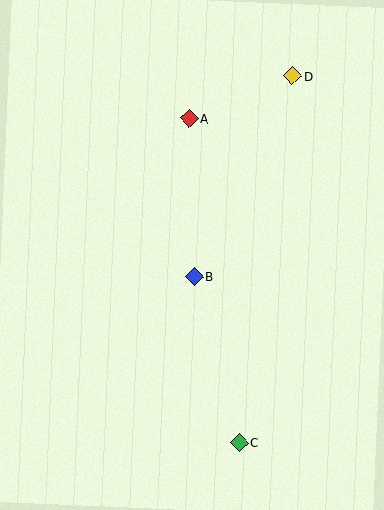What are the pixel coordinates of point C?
Point C is at (239, 442).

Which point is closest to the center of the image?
Point B at (194, 276) is closest to the center.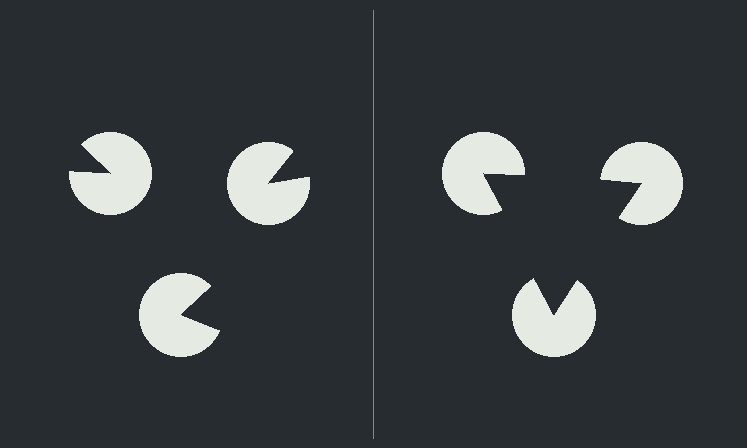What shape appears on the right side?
An illusory triangle.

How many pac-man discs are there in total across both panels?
6 — 3 on each side.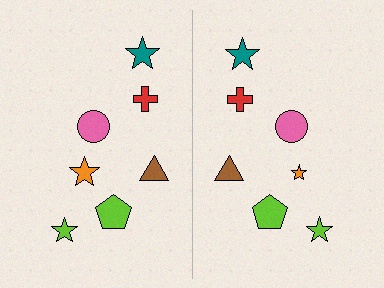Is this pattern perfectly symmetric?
No, the pattern is not perfectly symmetric. The orange star on the right side has a different size than its mirror counterpart.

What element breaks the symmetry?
The orange star on the right side has a different size than its mirror counterpart.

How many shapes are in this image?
There are 14 shapes in this image.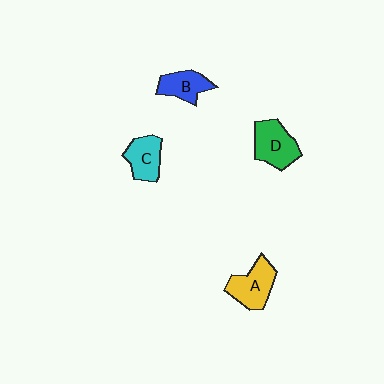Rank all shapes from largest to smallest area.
From largest to smallest: D (green), A (yellow), C (cyan), B (blue).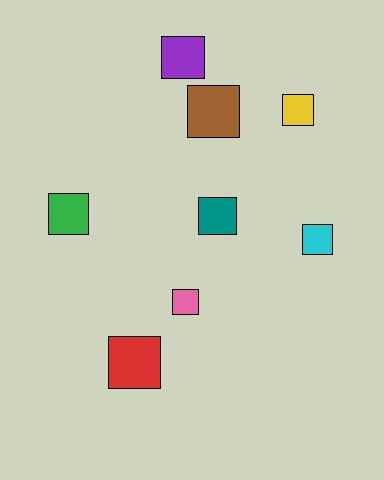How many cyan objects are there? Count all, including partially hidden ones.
There is 1 cyan object.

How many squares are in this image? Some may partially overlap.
There are 8 squares.